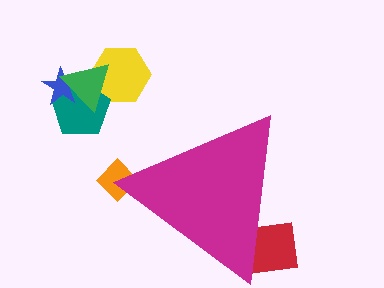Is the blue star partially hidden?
No, the blue star is fully visible.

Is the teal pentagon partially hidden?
No, the teal pentagon is fully visible.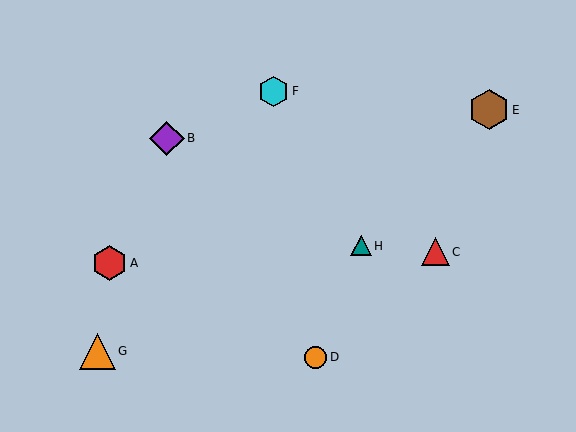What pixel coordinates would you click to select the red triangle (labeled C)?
Click at (436, 252) to select the red triangle C.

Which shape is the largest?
The brown hexagon (labeled E) is the largest.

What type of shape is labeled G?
Shape G is an orange triangle.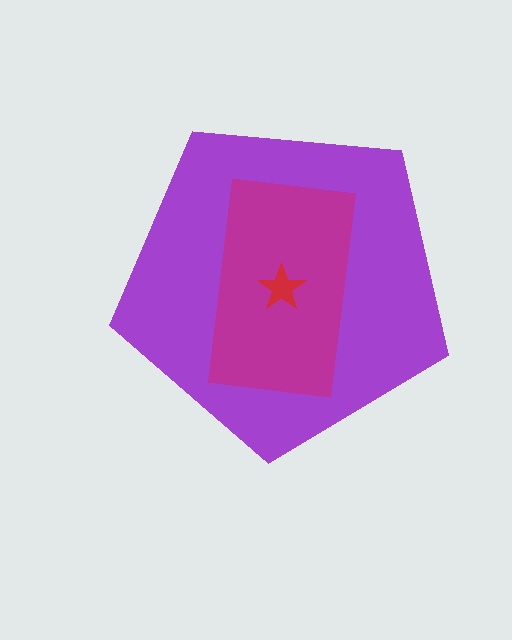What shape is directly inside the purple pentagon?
The magenta rectangle.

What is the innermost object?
The red star.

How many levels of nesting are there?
3.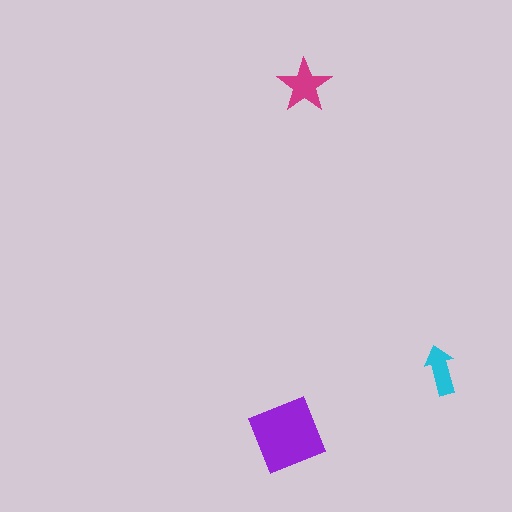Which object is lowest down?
The purple square is bottommost.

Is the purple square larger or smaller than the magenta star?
Larger.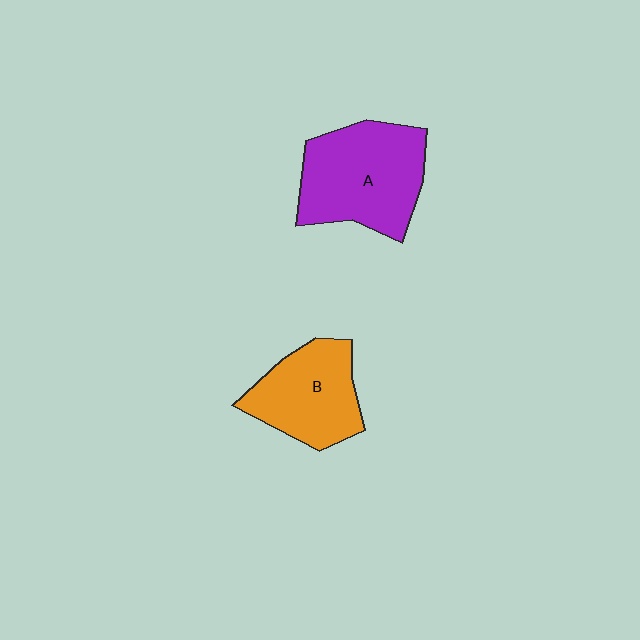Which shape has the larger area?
Shape A (purple).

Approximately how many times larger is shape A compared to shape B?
Approximately 1.3 times.